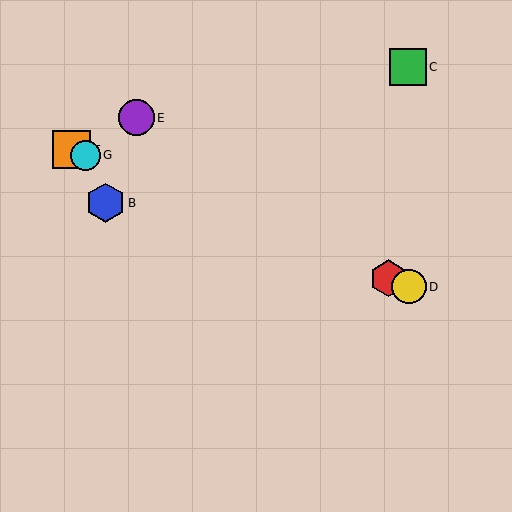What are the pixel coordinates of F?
Object F is at (72, 150).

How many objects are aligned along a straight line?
4 objects (A, D, F, G) are aligned along a straight line.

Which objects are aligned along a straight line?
Objects A, D, F, G are aligned along a straight line.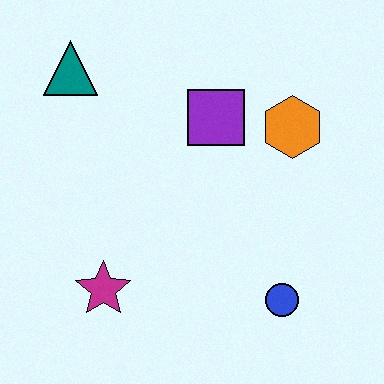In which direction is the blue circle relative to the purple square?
The blue circle is below the purple square.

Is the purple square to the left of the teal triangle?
No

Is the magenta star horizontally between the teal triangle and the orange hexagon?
Yes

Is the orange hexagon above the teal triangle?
No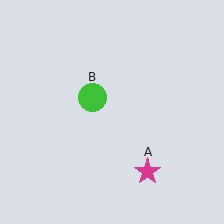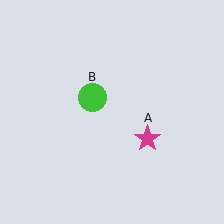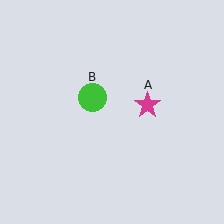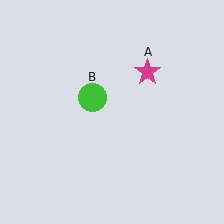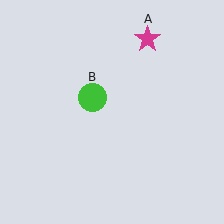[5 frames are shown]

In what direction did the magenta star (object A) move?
The magenta star (object A) moved up.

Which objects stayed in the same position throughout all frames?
Green circle (object B) remained stationary.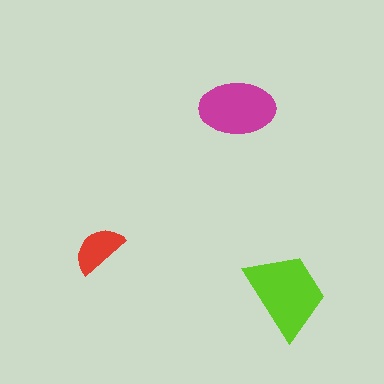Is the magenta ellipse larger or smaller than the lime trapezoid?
Smaller.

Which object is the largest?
The lime trapezoid.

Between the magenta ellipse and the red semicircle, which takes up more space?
The magenta ellipse.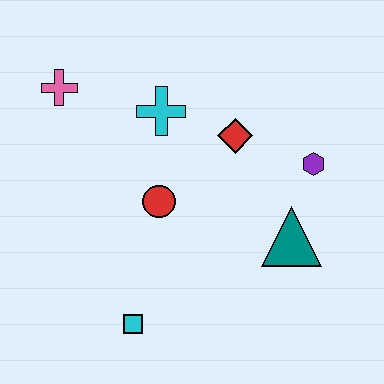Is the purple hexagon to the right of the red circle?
Yes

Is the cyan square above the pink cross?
No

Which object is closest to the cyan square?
The red circle is closest to the cyan square.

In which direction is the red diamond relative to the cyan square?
The red diamond is above the cyan square.